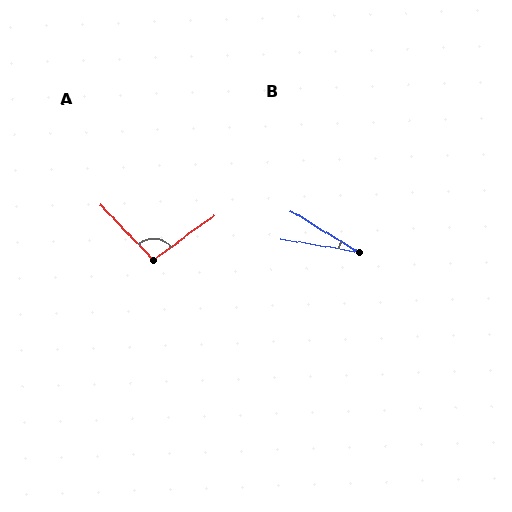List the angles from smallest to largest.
B (22°), A (98°).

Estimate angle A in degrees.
Approximately 98 degrees.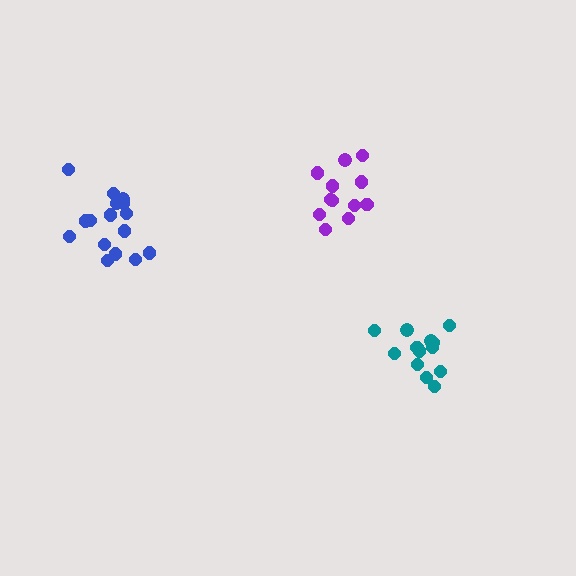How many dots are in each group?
Group 1: 12 dots, Group 2: 13 dots, Group 3: 17 dots (42 total).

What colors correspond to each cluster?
The clusters are colored: purple, teal, blue.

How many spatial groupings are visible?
There are 3 spatial groupings.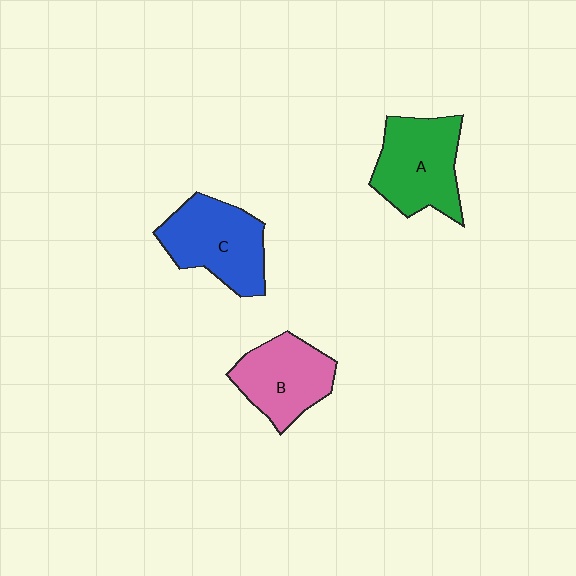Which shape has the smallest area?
Shape B (pink).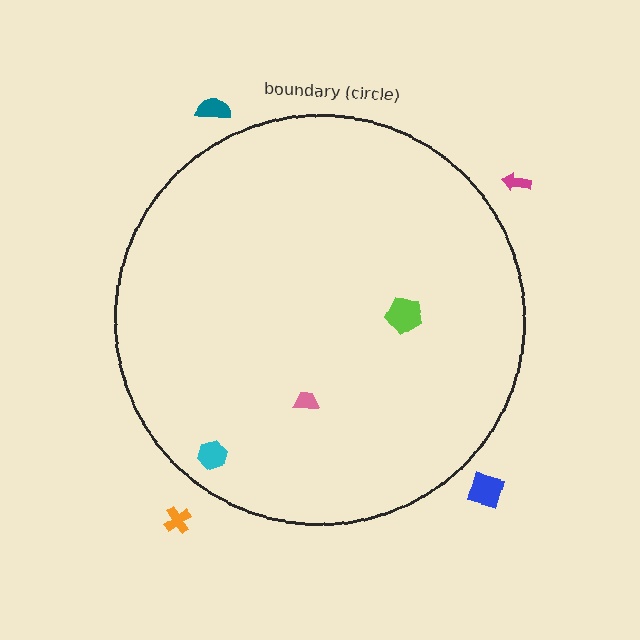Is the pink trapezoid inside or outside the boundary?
Inside.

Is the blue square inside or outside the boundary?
Outside.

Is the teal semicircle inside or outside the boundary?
Outside.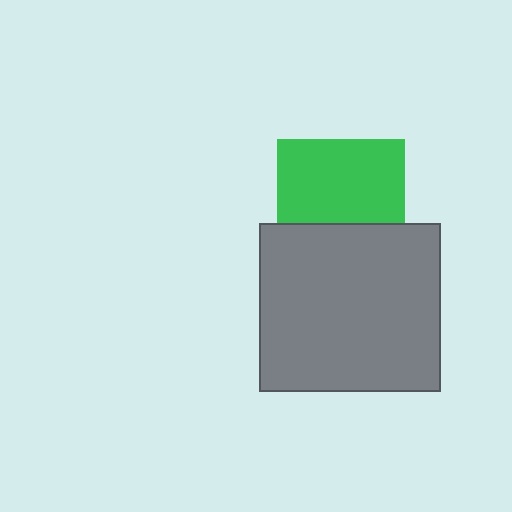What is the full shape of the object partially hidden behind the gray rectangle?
The partially hidden object is a green square.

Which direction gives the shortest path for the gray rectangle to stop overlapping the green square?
Moving down gives the shortest separation.